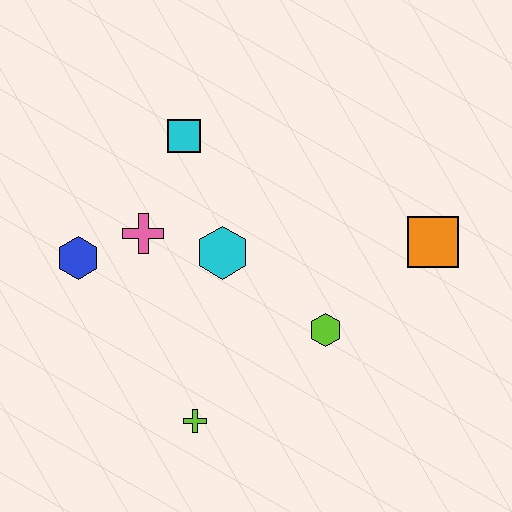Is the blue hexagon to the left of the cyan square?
Yes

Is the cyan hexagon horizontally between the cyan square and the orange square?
Yes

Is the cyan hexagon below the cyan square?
Yes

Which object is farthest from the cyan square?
The lime cross is farthest from the cyan square.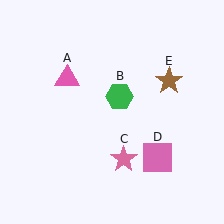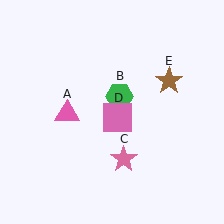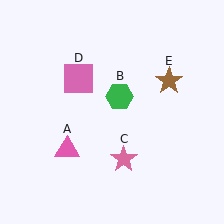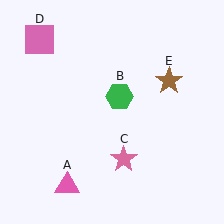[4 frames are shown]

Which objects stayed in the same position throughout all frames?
Green hexagon (object B) and pink star (object C) and brown star (object E) remained stationary.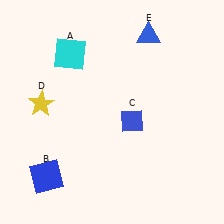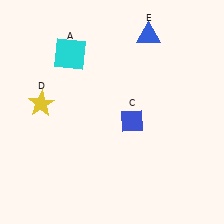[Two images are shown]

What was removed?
The blue square (B) was removed in Image 2.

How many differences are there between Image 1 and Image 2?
There is 1 difference between the two images.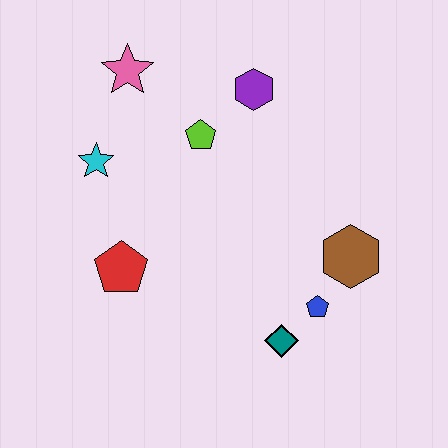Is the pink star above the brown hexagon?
Yes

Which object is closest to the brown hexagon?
The blue pentagon is closest to the brown hexagon.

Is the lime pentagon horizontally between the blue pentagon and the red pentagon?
Yes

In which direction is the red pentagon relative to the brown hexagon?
The red pentagon is to the left of the brown hexagon.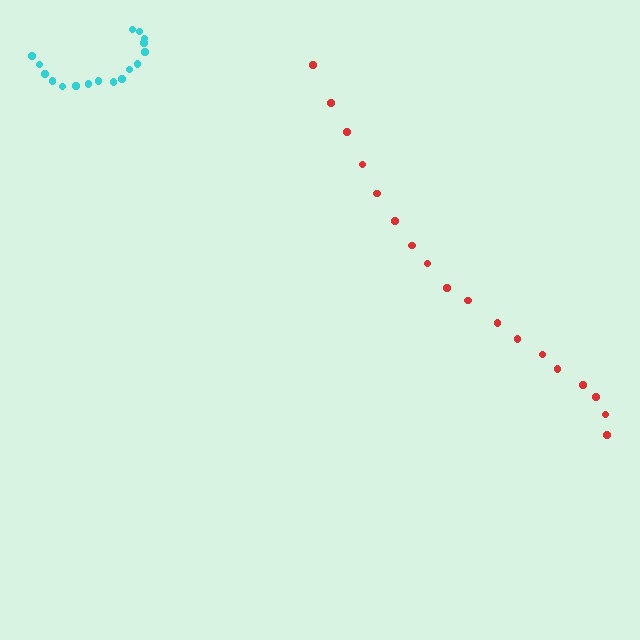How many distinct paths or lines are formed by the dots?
There are 2 distinct paths.